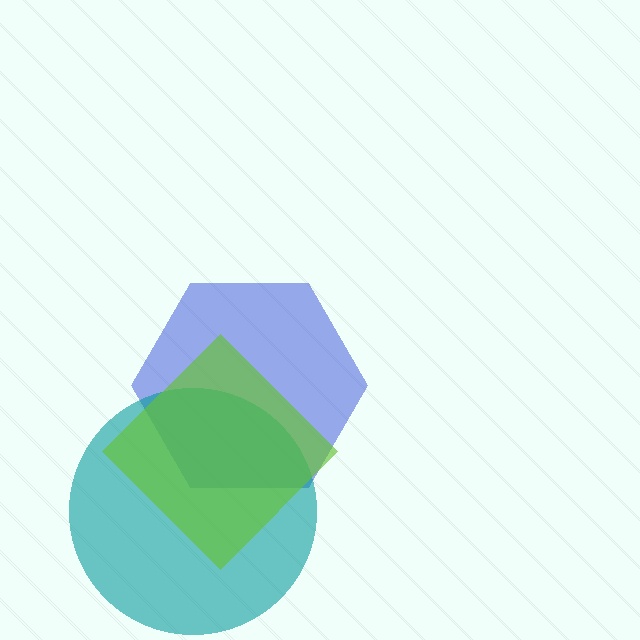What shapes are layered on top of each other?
The layered shapes are: a blue hexagon, a teal circle, a lime diamond.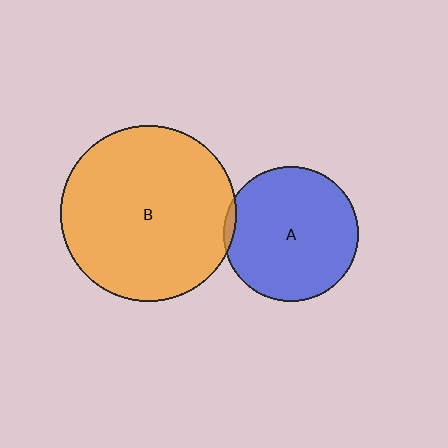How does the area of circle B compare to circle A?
Approximately 1.7 times.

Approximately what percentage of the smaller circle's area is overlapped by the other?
Approximately 5%.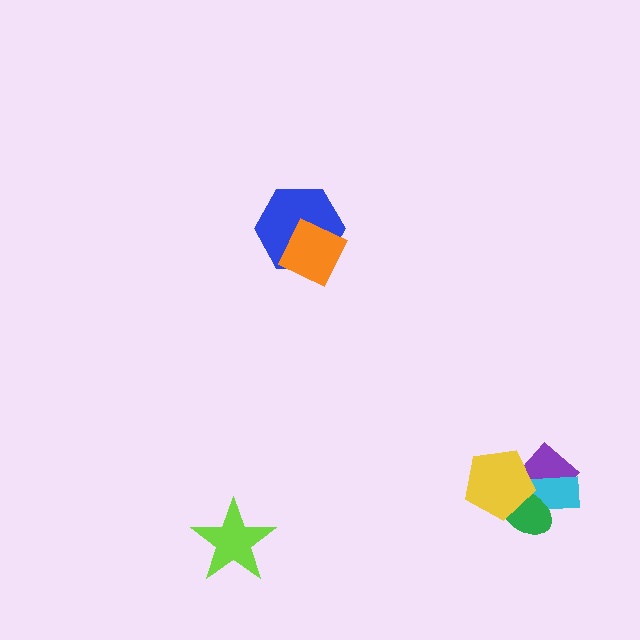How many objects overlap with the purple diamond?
3 objects overlap with the purple diamond.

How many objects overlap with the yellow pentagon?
3 objects overlap with the yellow pentagon.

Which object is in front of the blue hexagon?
The orange square is in front of the blue hexagon.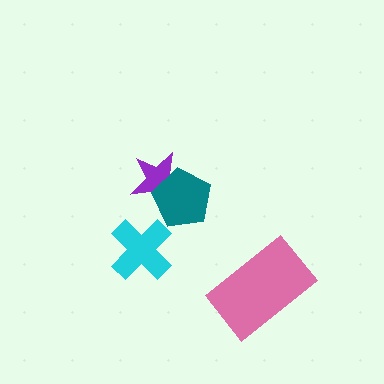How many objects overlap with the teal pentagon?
1 object overlaps with the teal pentagon.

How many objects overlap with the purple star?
1 object overlaps with the purple star.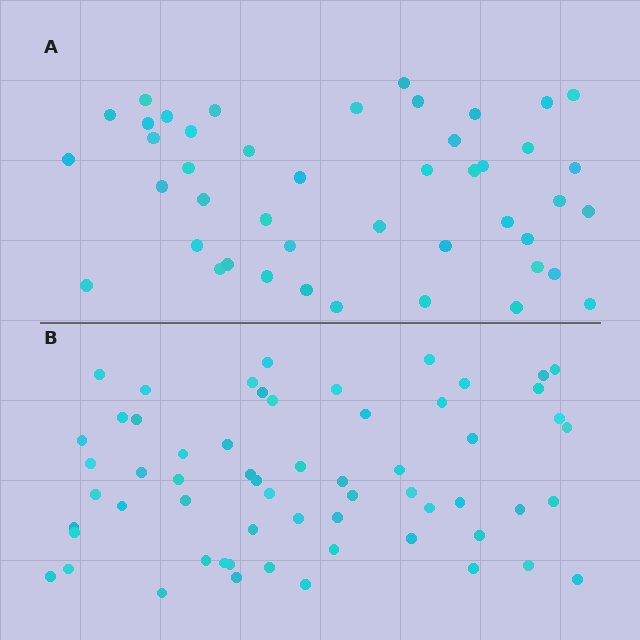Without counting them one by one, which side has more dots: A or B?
Region B (the bottom region) has more dots.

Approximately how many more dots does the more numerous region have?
Region B has approximately 15 more dots than region A.